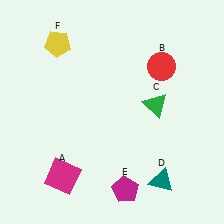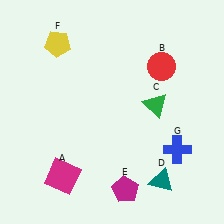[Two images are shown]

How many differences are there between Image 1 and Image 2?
There is 1 difference between the two images.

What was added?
A blue cross (G) was added in Image 2.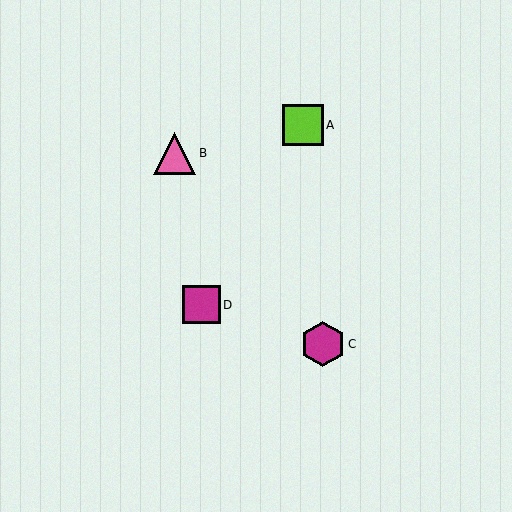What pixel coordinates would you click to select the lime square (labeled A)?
Click at (303, 125) to select the lime square A.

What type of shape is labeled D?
Shape D is a magenta square.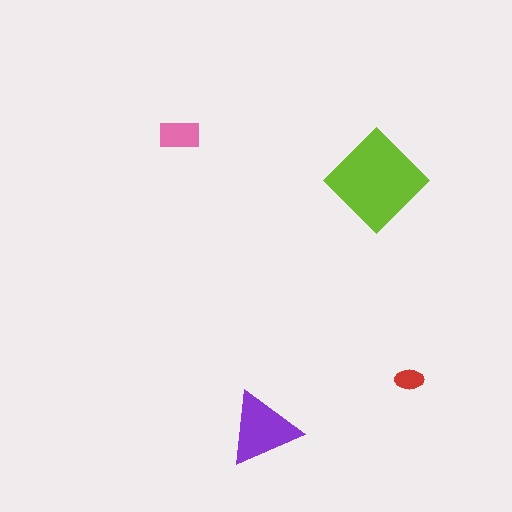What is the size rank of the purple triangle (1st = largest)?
2nd.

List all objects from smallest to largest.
The red ellipse, the pink rectangle, the purple triangle, the lime diamond.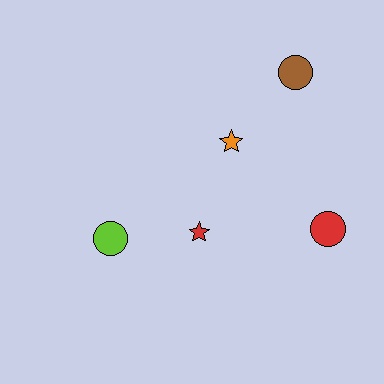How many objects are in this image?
There are 5 objects.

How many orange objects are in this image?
There is 1 orange object.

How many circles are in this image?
There are 3 circles.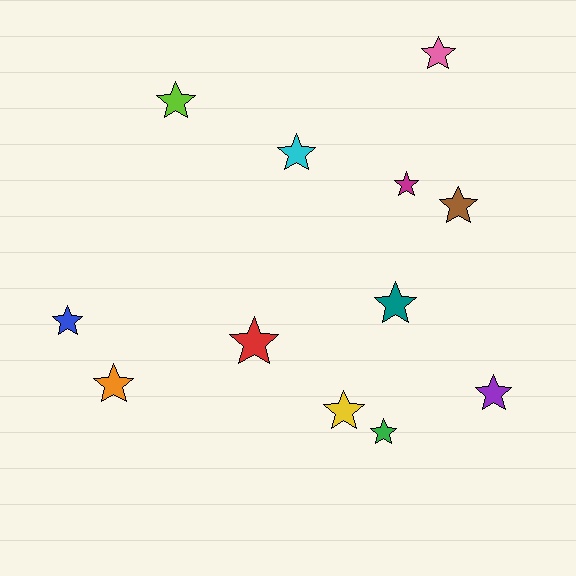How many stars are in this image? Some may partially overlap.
There are 12 stars.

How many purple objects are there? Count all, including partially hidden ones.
There is 1 purple object.